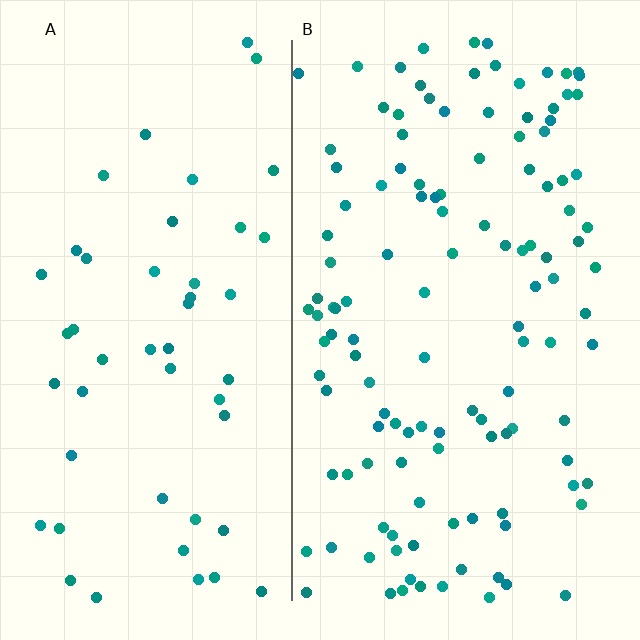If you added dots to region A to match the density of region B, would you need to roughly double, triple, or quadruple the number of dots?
Approximately double.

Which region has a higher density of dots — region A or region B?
B (the right).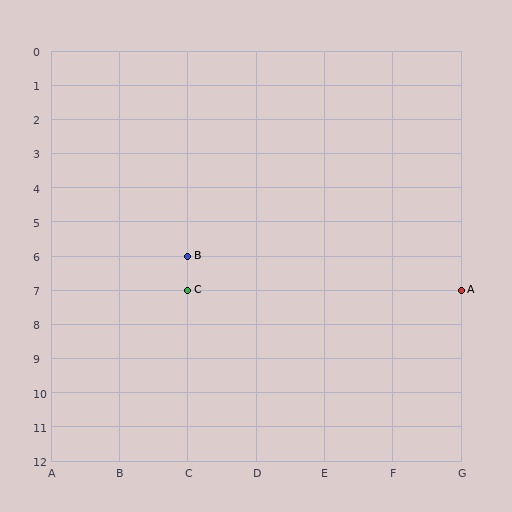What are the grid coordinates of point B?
Point B is at grid coordinates (C, 6).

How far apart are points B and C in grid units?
Points B and C are 1 row apart.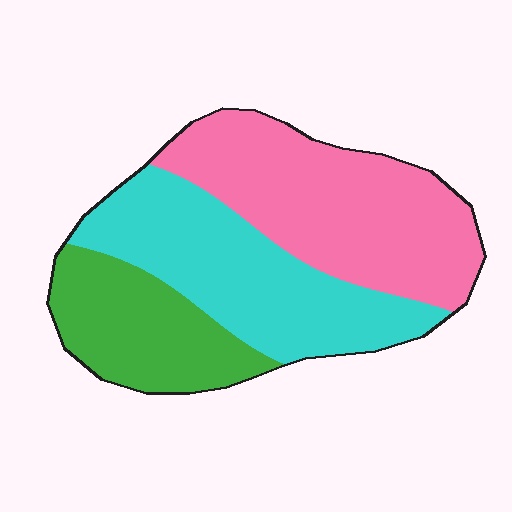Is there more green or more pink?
Pink.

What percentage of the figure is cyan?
Cyan takes up about three eighths (3/8) of the figure.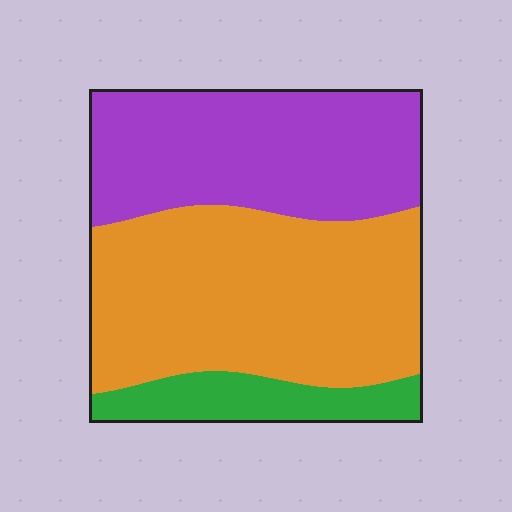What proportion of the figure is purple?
Purple covers 38% of the figure.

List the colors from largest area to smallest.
From largest to smallest: orange, purple, green.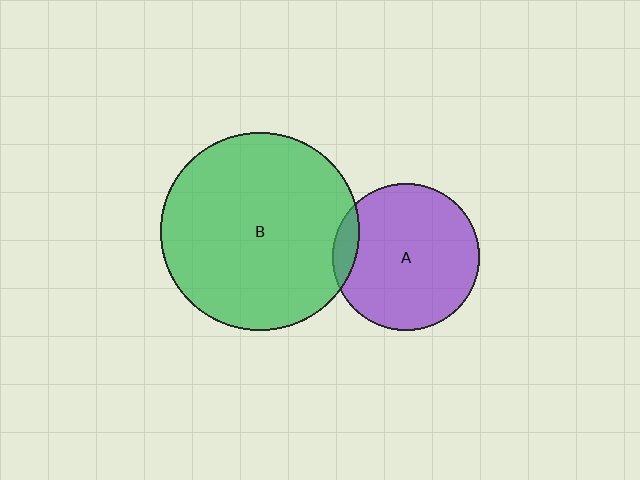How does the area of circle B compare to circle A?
Approximately 1.8 times.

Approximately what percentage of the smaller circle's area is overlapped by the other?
Approximately 10%.